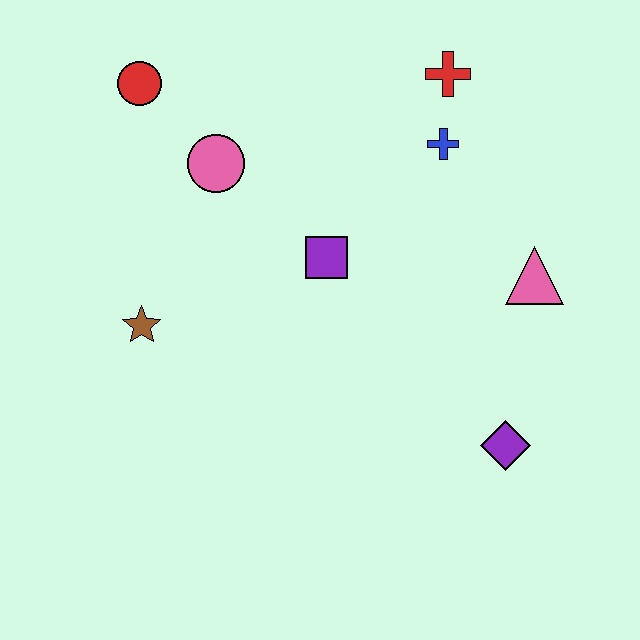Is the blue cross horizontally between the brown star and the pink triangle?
Yes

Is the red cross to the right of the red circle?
Yes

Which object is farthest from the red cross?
The brown star is farthest from the red cross.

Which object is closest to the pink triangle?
The blue cross is closest to the pink triangle.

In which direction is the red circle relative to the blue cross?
The red circle is to the left of the blue cross.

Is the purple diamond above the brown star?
No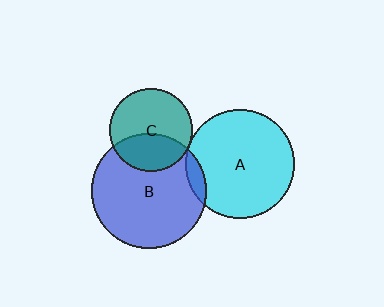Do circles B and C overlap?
Yes.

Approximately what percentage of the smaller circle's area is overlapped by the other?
Approximately 35%.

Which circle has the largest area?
Circle B (blue).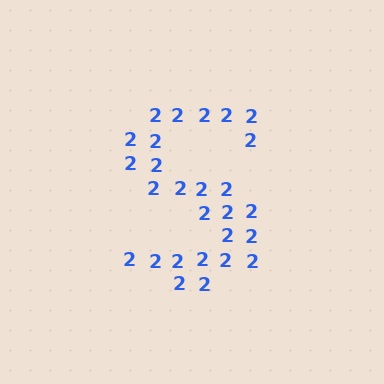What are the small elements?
The small elements are digit 2's.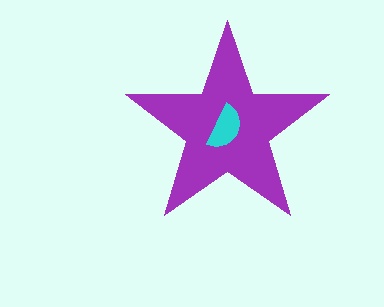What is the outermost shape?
The purple star.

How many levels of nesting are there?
2.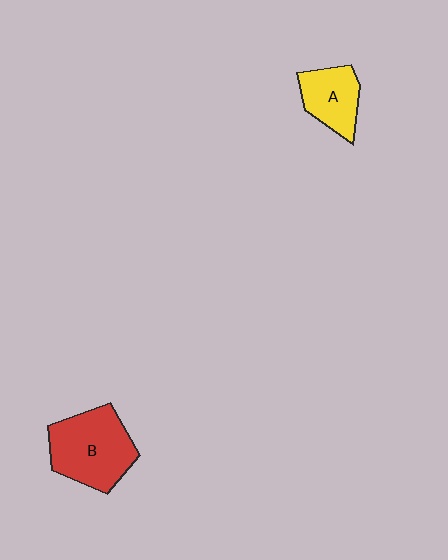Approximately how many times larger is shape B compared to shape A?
Approximately 1.6 times.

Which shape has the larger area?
Shape B (red).